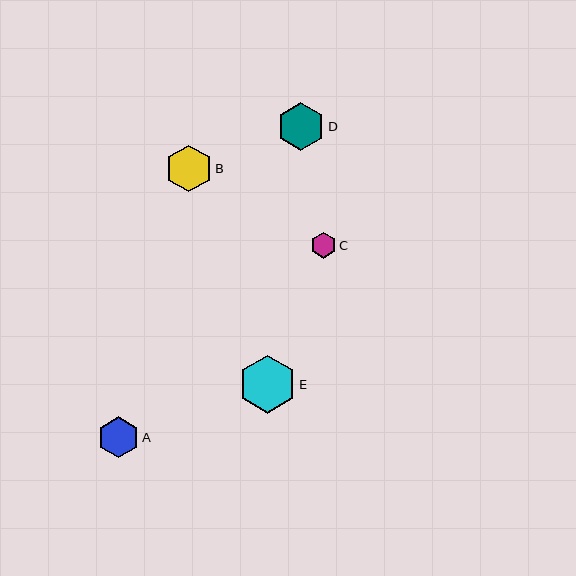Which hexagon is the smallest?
Hexagon C is the smallest with a size of approximately 26 pixels.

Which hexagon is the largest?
Hexagon E is the largest with a size of approximately 58 pixels.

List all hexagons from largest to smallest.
From largest to smallest: E, D, B, A, C.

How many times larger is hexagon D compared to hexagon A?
Hexagon D is approximately 1.2 times the size of hexagon A.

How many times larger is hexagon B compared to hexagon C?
Hexagon B is approximately 1.8 times the size of hexagon C.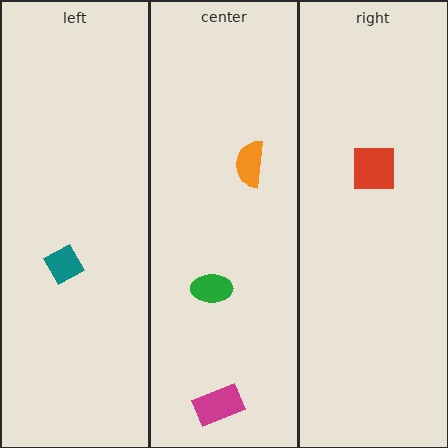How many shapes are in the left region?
1.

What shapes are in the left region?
The teal diamond.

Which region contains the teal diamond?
The left region.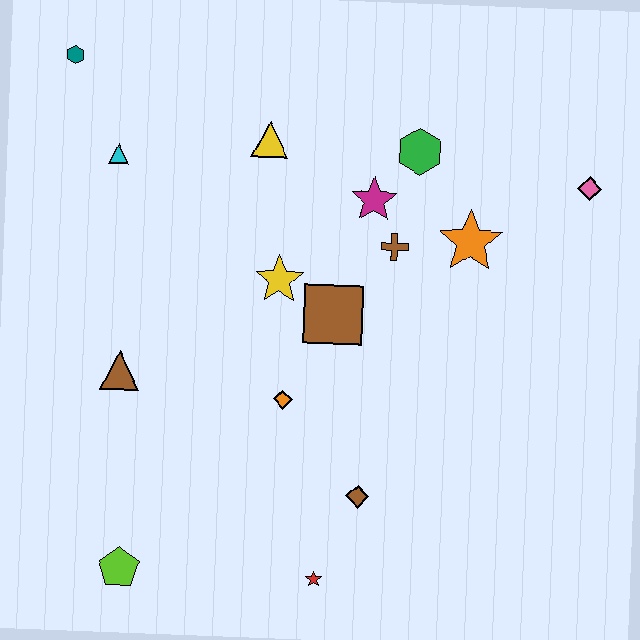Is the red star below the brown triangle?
Yes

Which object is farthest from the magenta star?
The lime pentagon is farthest from the magenta star.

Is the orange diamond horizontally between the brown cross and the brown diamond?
No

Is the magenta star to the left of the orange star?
Yes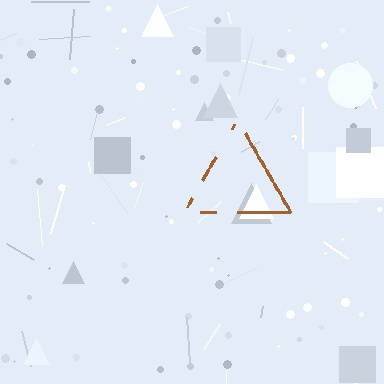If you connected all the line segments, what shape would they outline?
They would outline a triangle.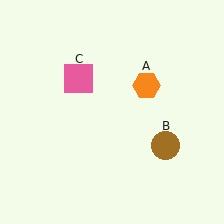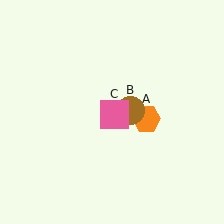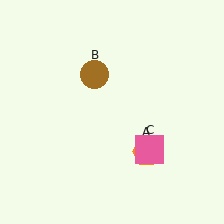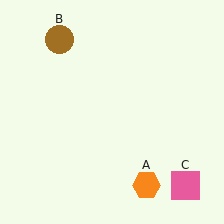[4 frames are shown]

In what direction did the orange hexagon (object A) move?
The orange hexagon (object A) moved down.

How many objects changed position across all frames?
3 objects changed position: orange hexagon (object A), brown circle (object B), pink square (object C).